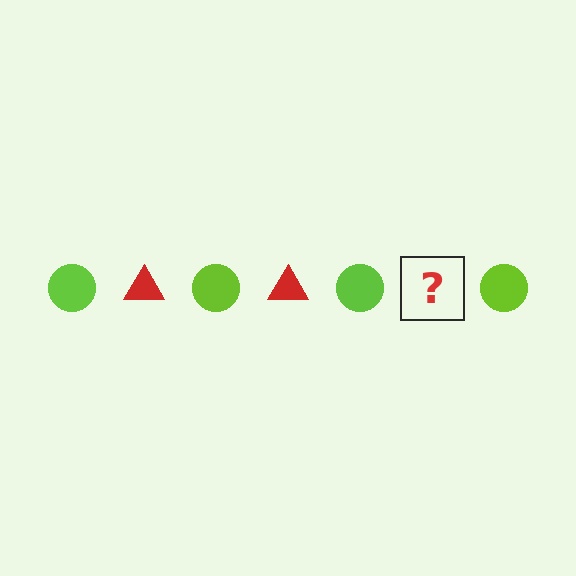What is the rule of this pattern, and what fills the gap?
The rule is that the pattern alternates between lime circle and red triangle. The gap should be filled with a red triangle.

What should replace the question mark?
The question mark should be replaced with a red triangle.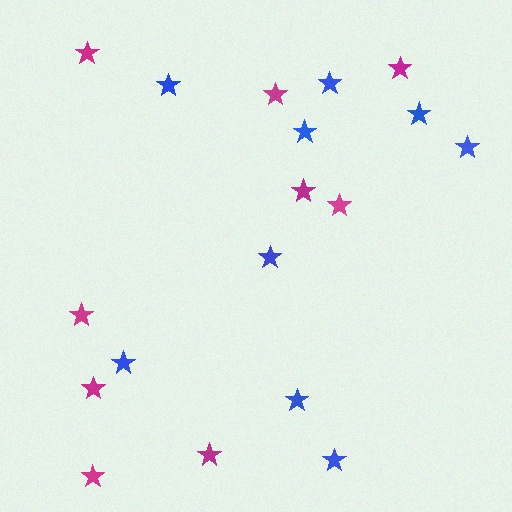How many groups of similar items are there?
There are 2 groups: one group of magenta stars (9) and one group of blue stars (9).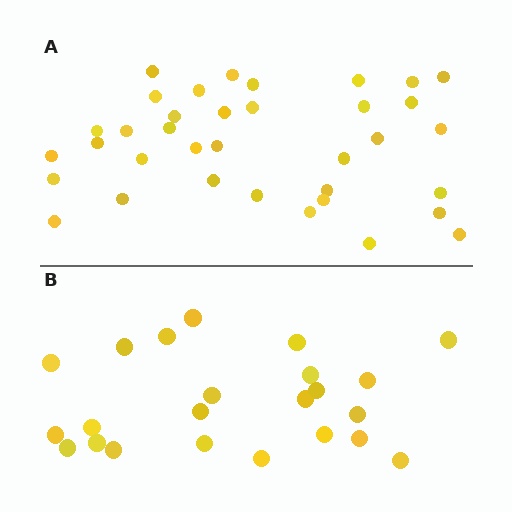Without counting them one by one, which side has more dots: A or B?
Region A (the top region) has more dots.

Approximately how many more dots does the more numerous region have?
Region A has approximately 15 more dots than region B.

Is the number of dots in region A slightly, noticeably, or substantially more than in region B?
Region A has substantially more. The ratio is roughly 1.6 to 1.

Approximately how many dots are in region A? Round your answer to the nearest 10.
About 40 dots. (The exact count is 36, which rounds to 40.)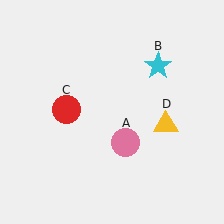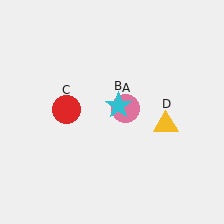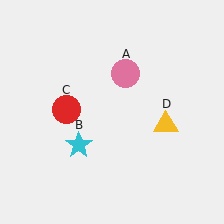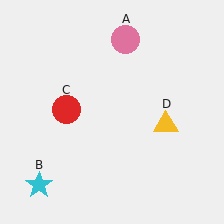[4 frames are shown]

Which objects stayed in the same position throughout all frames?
Red circle (object C) and yellow triangle (object D) remained stationary.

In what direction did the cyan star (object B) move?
The cyan star (object B) moved down and to the left.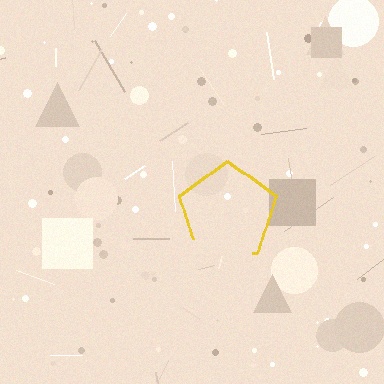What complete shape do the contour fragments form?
The contour fragments form a pentagon.